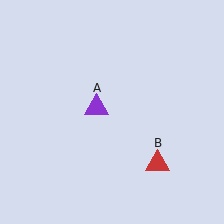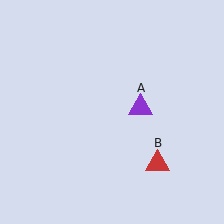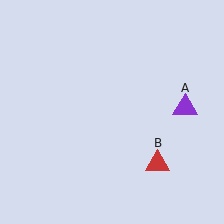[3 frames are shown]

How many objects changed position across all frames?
1 object changed position: purple triangle (object A).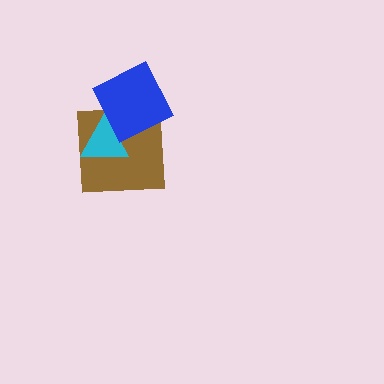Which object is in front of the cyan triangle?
The blue diamond is in front of the cyan triangle.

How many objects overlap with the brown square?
2 objects overlap with the brown square.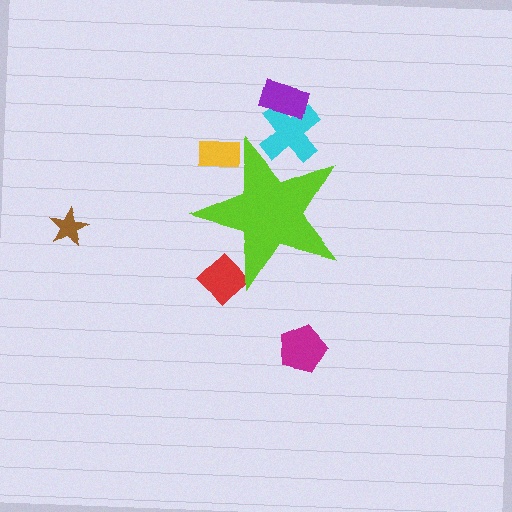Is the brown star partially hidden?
No, the brown star is fully visible.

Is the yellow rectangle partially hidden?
Yes, the yellow rectangle is partially hidden behind the lime star.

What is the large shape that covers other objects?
A lime star.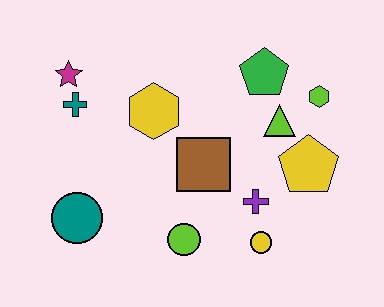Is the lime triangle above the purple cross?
Yes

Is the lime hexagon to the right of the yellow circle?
Yes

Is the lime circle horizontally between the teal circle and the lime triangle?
Yes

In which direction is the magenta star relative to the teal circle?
The magenta star is above the teal circle.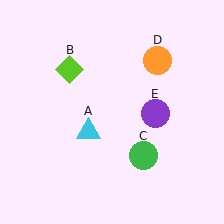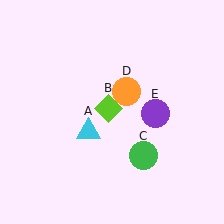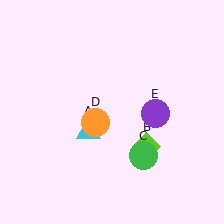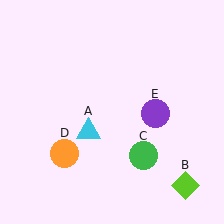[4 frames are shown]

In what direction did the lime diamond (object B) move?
The lime diamond (object B) moved down and to the right.